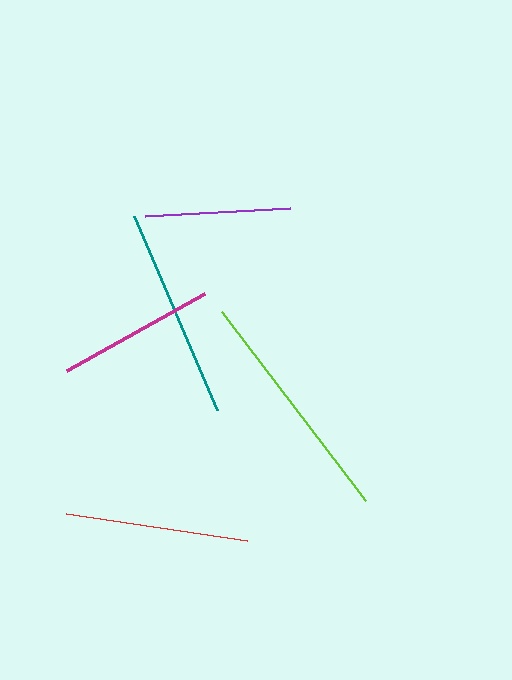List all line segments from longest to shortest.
From longest to shortest: lime, teal, red, magenta, purple.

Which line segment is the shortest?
The purple line is the shortest at approximately 146 pixels.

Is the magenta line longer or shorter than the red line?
The red line is longer than the magenta line.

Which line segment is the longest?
The lime line is the longest at approximately 238 pixels.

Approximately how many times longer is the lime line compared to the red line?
The lime line is approximately 1.3 times the length of the red line.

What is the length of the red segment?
The red segment is approximately 183 pixels long.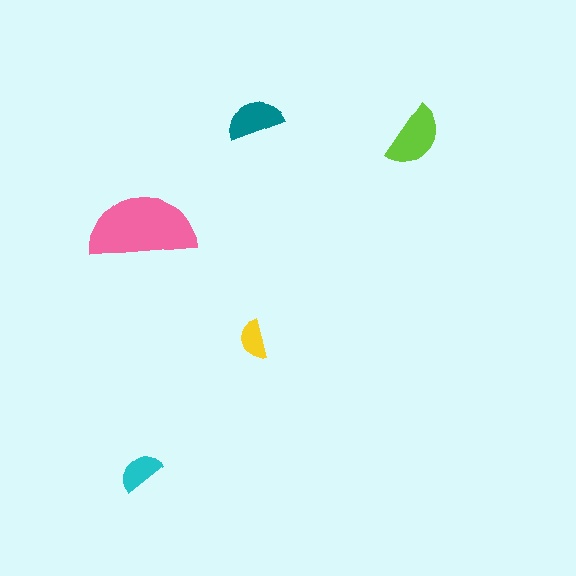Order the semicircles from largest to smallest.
the pink one, the lime one, the teal one, the cyan one, the yellow one.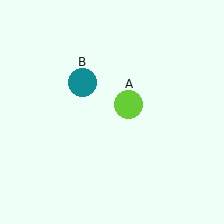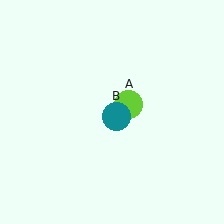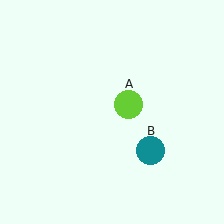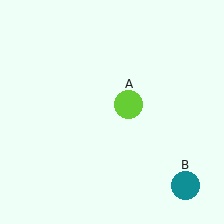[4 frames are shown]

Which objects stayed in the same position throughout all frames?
Lime circle (object A) remained stationary.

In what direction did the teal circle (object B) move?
The teal circle (object B) moved down and to the right.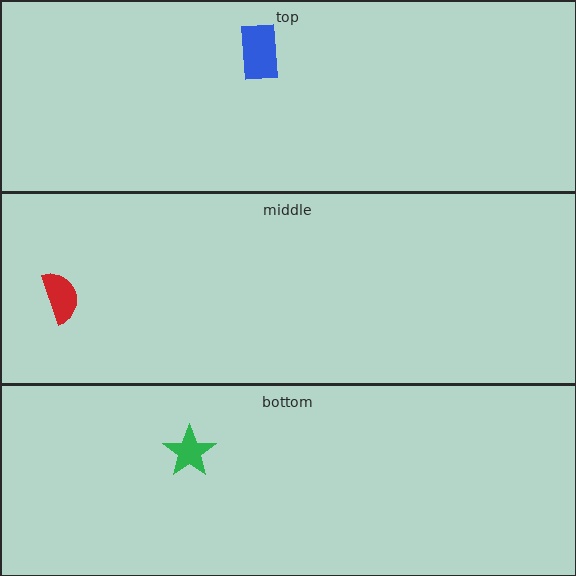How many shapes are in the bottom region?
1.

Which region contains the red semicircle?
The middle region.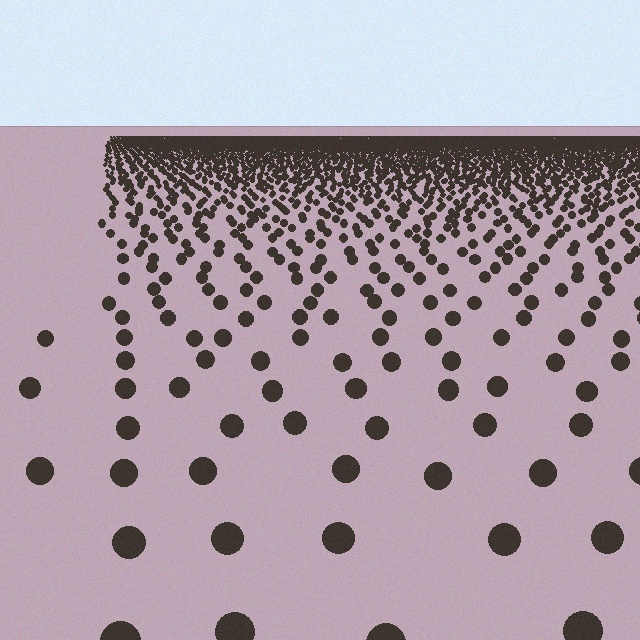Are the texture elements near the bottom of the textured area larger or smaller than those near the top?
Larger. Near the bottom, elements are closer to the viewer and appear at a bigger on-screen size.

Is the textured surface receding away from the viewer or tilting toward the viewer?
The surface is receding away from the viewer. Texture elements get smaller and denser toward the top.